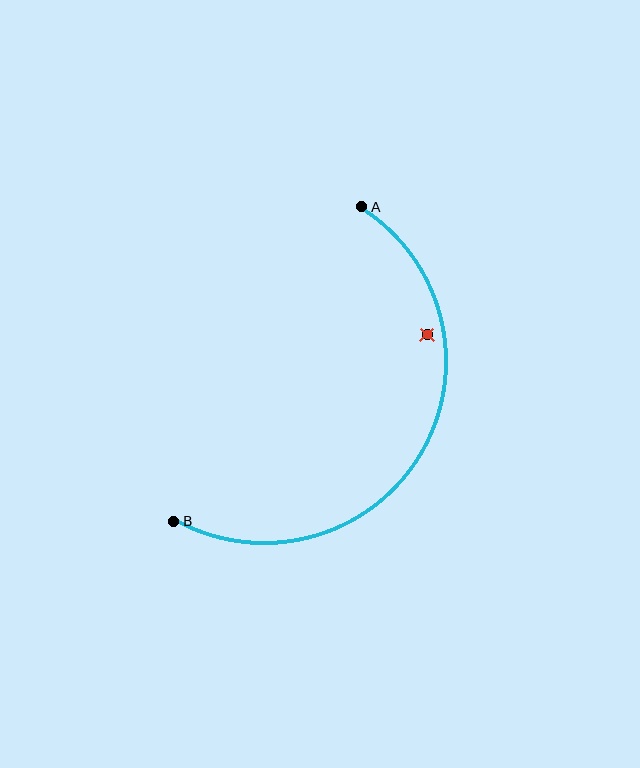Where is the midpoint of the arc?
The arc midpoint is the point on the curve farthest from the straight line joining A and B. It sits to the right of that line.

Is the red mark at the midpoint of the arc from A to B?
No — the red mark does not lie on the arc at all. It sits slightly inside the curve.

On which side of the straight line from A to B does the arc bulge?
The arc bulges to the right of the straight line connecting A and B.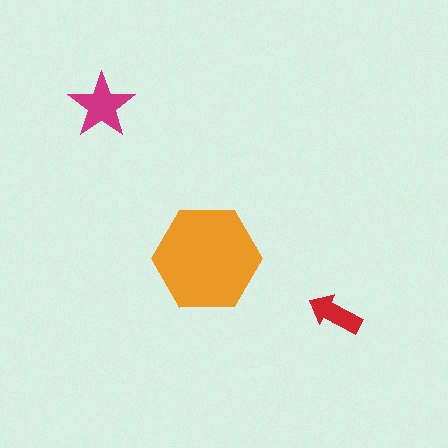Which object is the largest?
The orange hexagon.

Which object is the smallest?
The red arrow.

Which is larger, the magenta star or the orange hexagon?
The orange hexagon.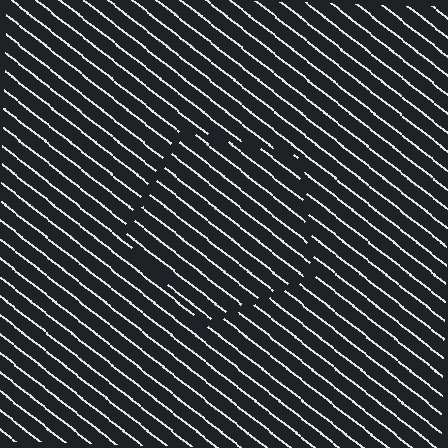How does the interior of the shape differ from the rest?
The interior of the shape contains the same grating, shifted by half a period — the contour is defined by the phase discontinuity where line-ends from the inner and outer gratings abut.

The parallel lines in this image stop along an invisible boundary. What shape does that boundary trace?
An illusory pentagon. The interior of the shape contains the same grating, shifted by half a period — the contour is defined by the phase discontinuity where line-ends from the inner and outer gratings abut.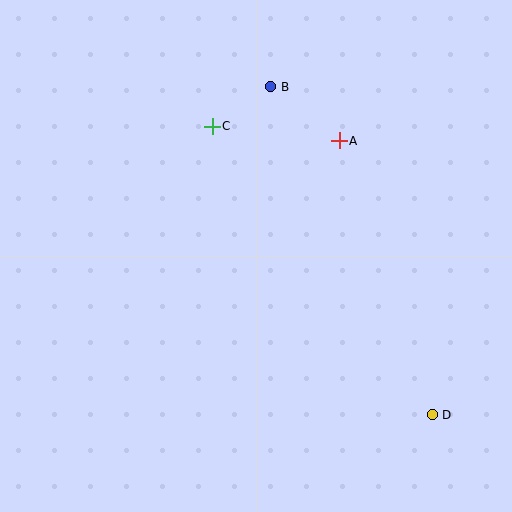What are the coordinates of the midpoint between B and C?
The midpoint between B and C is at (241, 106).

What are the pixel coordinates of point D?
Point D is at (432, 415).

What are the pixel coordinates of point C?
Point C is at (212, 126).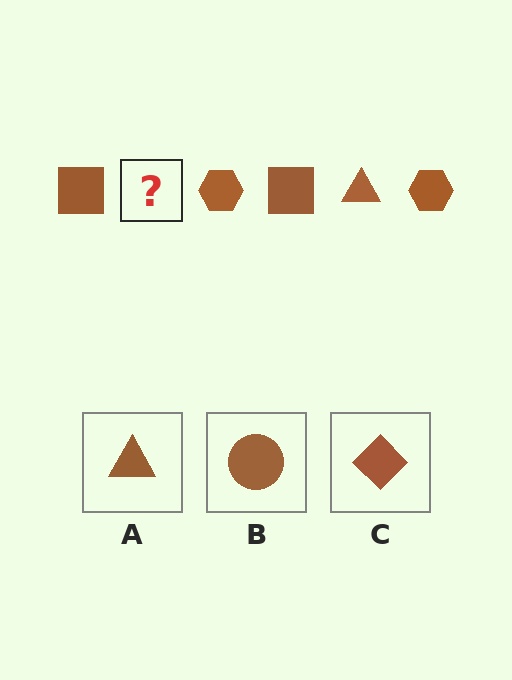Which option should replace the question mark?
Option A.